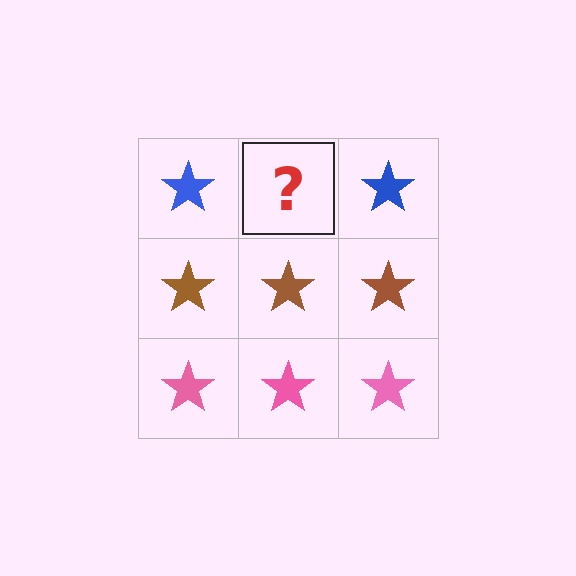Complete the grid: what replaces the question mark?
The question mark should be replaced with a blue star.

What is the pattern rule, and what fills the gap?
The rule is that each row has a consistent color. The gap should be filled with a blue star.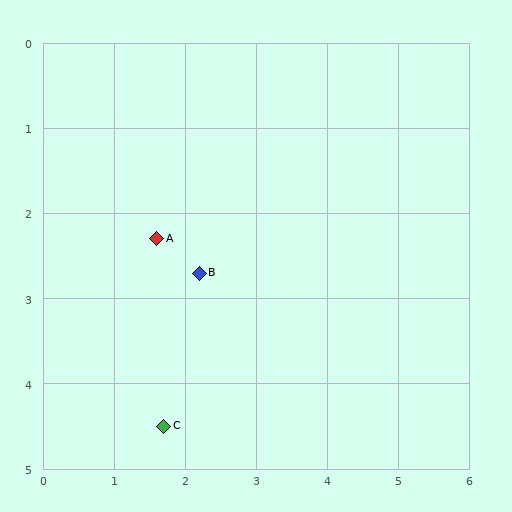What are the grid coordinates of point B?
Point B is at approximately (2.2, 2.7).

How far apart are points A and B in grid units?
Points A and B are about 0.7 grid units apart.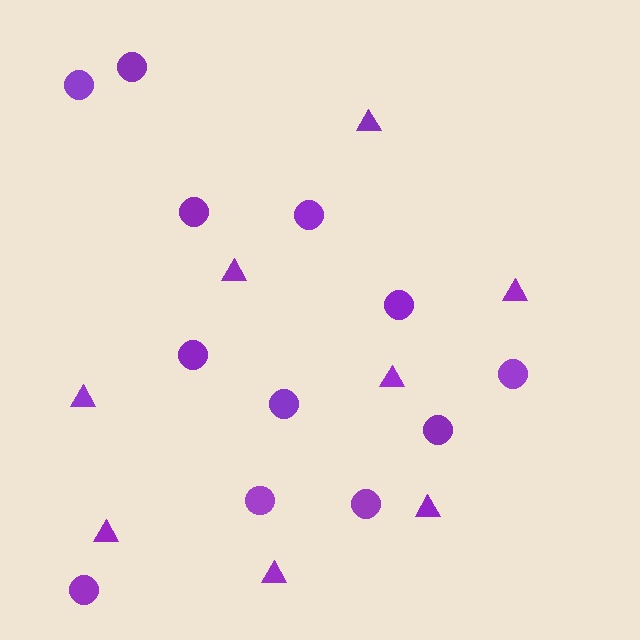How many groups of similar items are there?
There are 2 groups: one group of triangles (8) and one group of circles (12).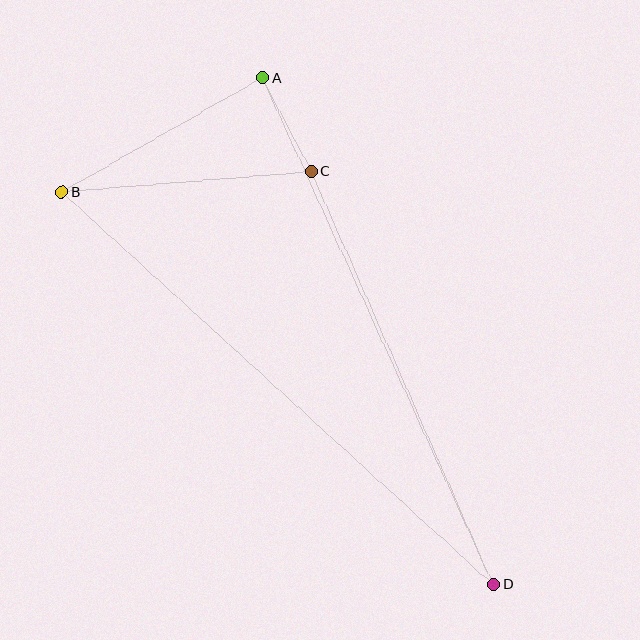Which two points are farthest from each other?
Points B and D are farthest from each other.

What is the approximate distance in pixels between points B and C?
The distance between B and C is approximately 250 pixels.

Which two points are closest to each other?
Points A and C are closest to each other.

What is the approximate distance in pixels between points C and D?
The distance between C and D is approximately 451 pixels.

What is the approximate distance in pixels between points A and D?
The distance between A and D is approximately 557 pixels.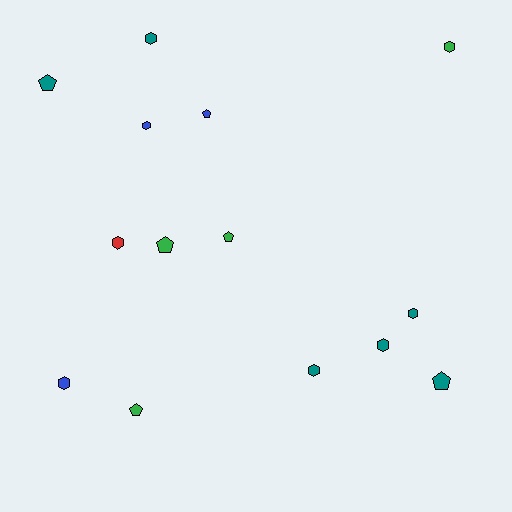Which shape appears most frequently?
Hexagon, with 8 objects.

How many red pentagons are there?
There are no red pentagons.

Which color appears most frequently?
Teal, with 6 objects.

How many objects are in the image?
There are 14 objects.